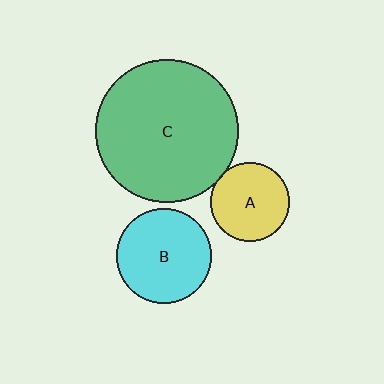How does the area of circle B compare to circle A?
Approximately 1.4 times.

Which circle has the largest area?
Circle C (green).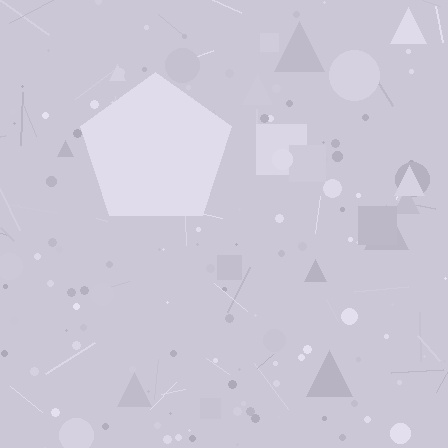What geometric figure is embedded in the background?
A pentagon is embedded in the background.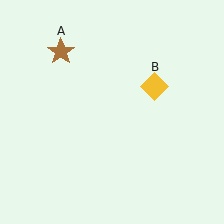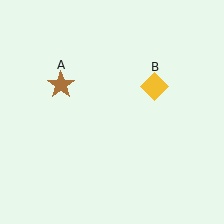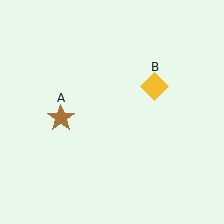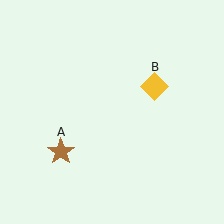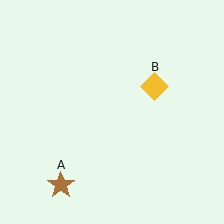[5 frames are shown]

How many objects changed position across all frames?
1 object changed position: brown star (object A).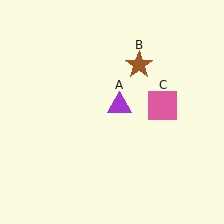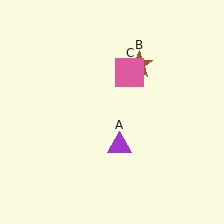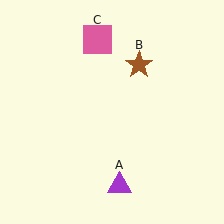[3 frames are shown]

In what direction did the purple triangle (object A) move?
The purple triangle (object A) moved down.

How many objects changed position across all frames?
2 objects changed position: purple triangle (object A), pink square (object C).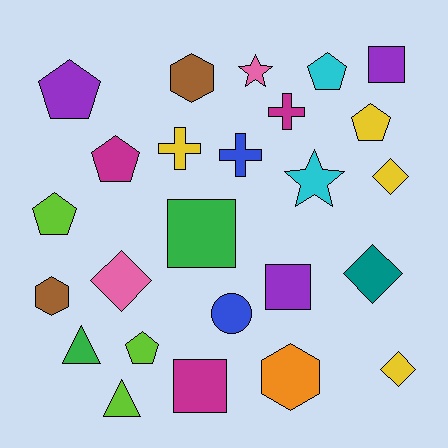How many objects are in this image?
There are 25 objects.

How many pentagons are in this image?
There are 6 pentagons.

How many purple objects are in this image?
There are 3 purple objects.